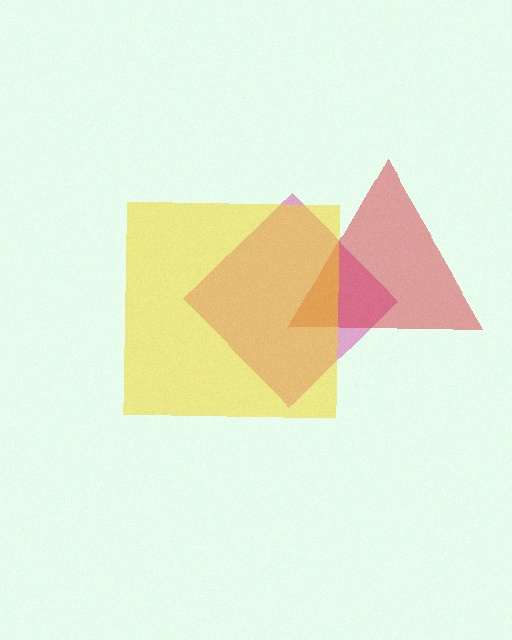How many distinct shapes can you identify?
There are 3 distinct shapes: a magenta diamond, a red triangle, a yellow square.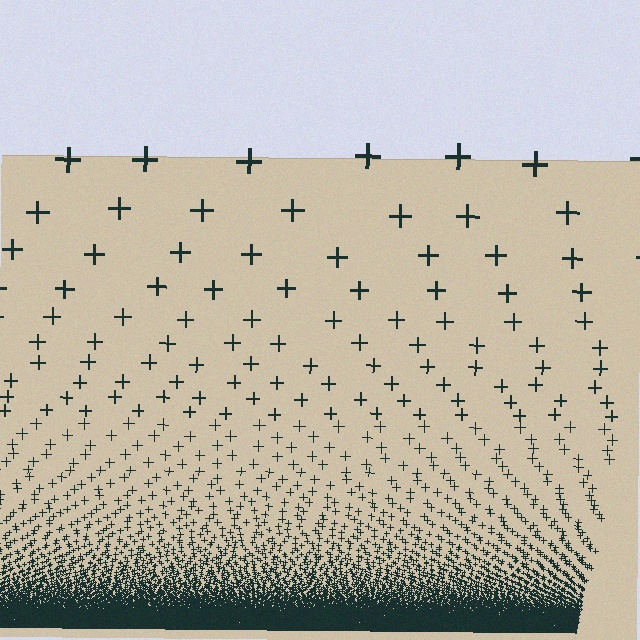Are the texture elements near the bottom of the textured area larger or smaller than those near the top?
Smaller. The gradient is inverted — elements near the bottom are smaller and denser.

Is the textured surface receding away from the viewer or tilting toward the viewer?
The surface appears to tilt toward the viewer. Texture elements get larger and sparser toward the top.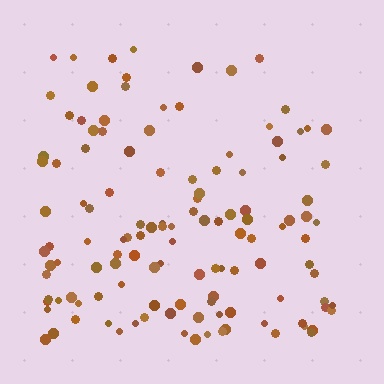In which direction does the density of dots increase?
From top to bottom, with the bottom side densest.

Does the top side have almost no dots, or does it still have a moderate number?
Still a moderate number, just noticeably fewer than the bottom.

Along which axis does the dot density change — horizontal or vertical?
Vertical.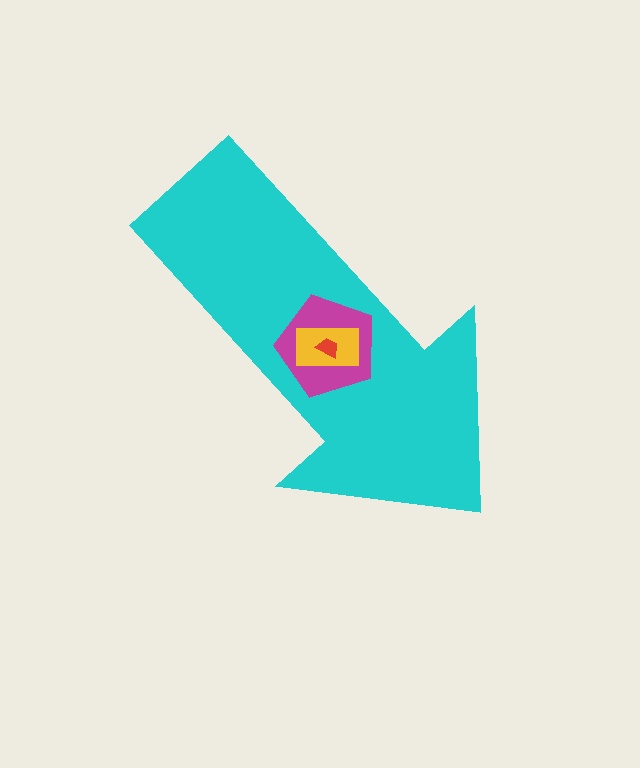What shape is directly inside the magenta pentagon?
The yellow rectangle.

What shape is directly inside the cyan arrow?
The magenta pentagon.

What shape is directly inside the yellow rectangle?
The red trapezoid.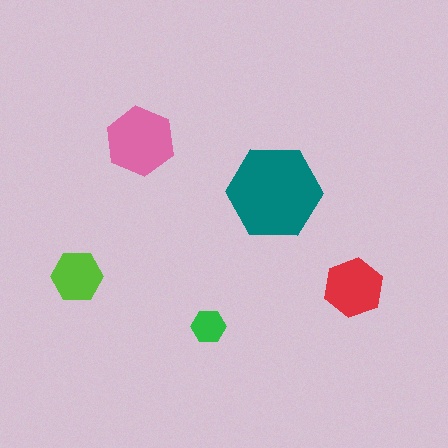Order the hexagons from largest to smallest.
the teal one, the pink one, the red one, the lime one, the green one.